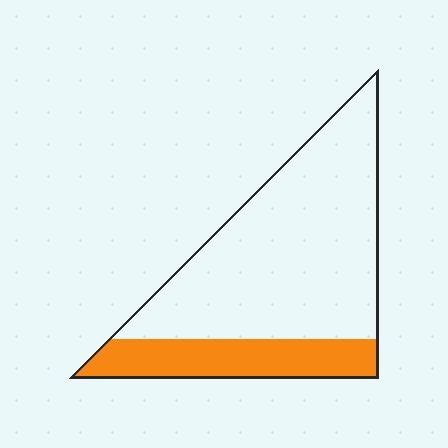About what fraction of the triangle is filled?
About one quarter (1/4).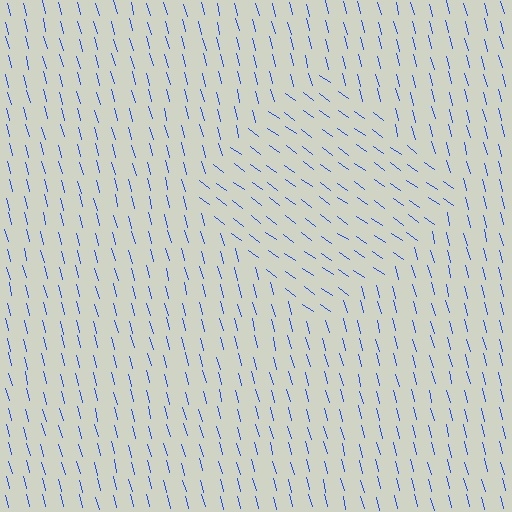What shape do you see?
I see a diamond.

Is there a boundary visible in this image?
Yes, there is a texture boundary formed by a change in line orientation.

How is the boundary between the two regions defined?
The boundary is defined purely by a change in line orientation (approximately 40 degrees difference). All lines are the same color and thickness.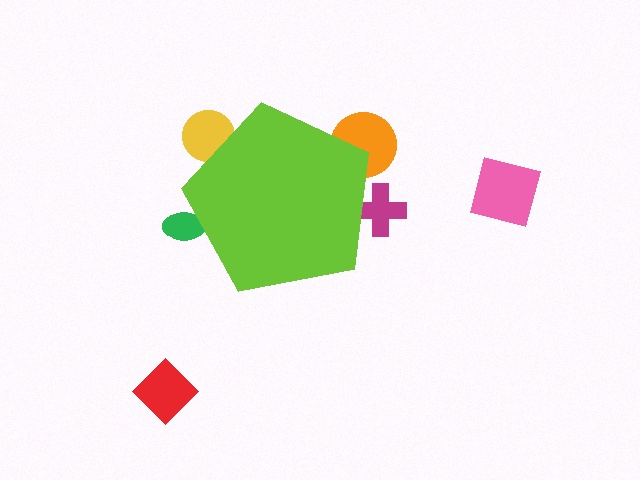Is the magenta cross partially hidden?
Yes, the magenta cross is partially hidden behind the lime pentagon.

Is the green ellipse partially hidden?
Yes, the green ellipse is partially hidden behind the lime pentagon.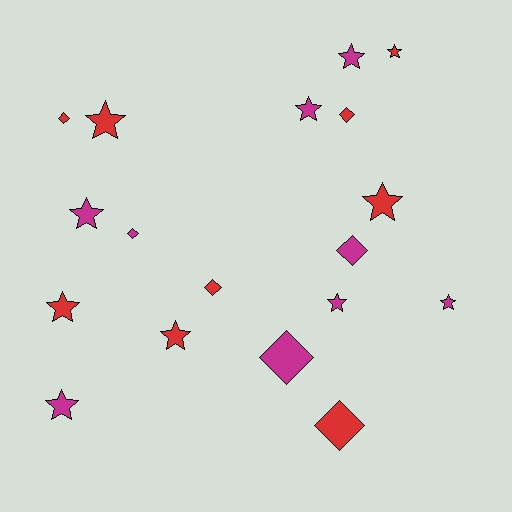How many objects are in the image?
There are 18 objects.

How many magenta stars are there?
There are 6 magenta stars.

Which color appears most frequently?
Red, with 9 objects.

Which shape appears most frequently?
Star, with 11 objects.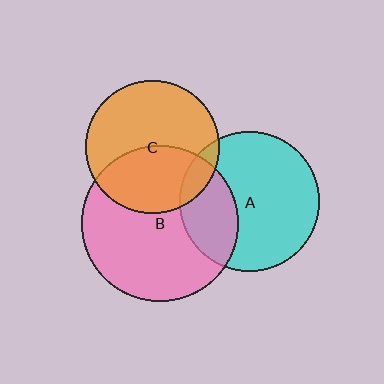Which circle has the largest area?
Circle B (pink).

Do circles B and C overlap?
Yes.